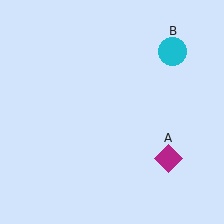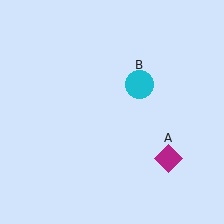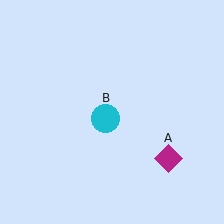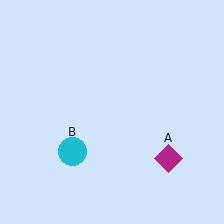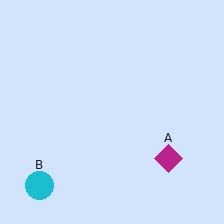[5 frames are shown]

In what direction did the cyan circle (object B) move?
The cyan circle (object B) moved down and to the left.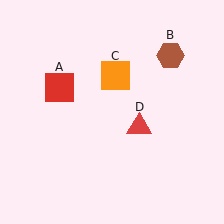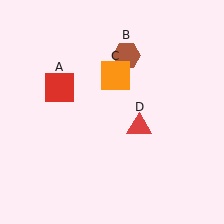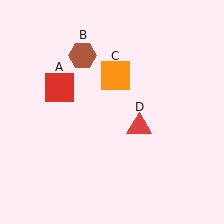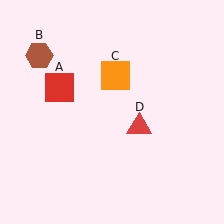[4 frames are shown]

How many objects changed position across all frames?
1 object changed position: brown hexagon (object B).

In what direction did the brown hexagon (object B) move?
The brown hexagon (object B) moved left.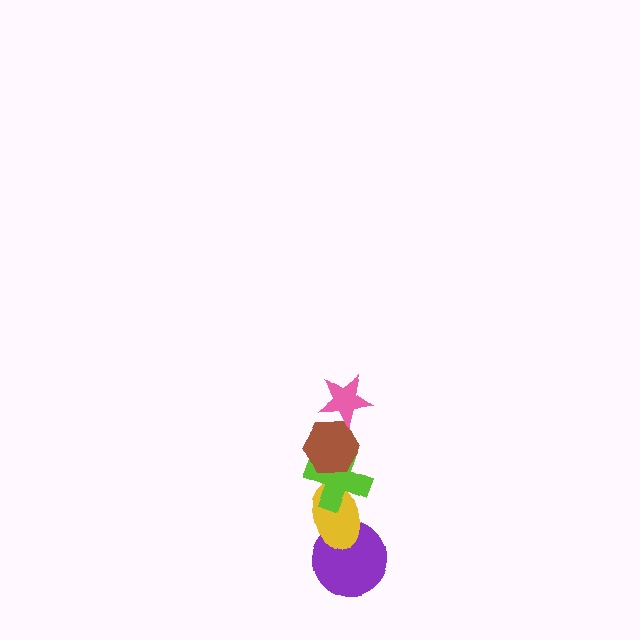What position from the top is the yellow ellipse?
The yellow ellipse is 4th from the top.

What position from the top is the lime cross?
The lime cross is 3rd from the top.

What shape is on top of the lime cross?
The brown hexagon is on top of the lime cross.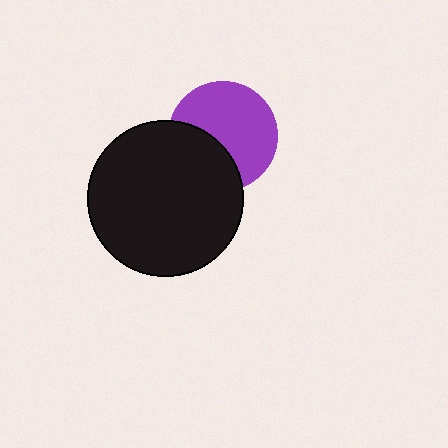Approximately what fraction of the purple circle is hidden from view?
Roughly 36% of the purple circle is hidden behind the black circle.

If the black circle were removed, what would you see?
You would see the complete purple circle.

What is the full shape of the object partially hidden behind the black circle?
The partially hidden object is a purple circle.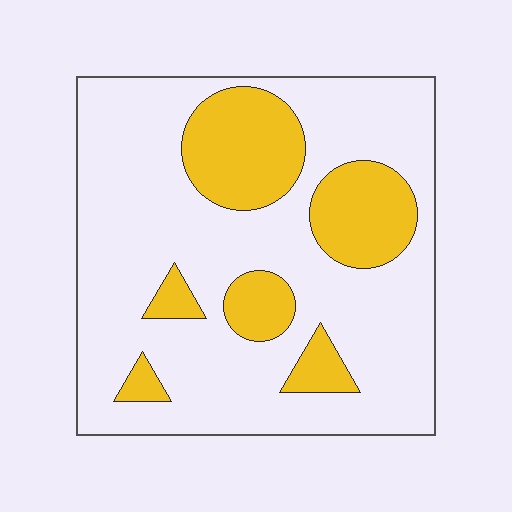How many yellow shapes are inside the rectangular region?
6.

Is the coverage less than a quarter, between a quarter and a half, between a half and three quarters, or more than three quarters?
Less than a quarter.